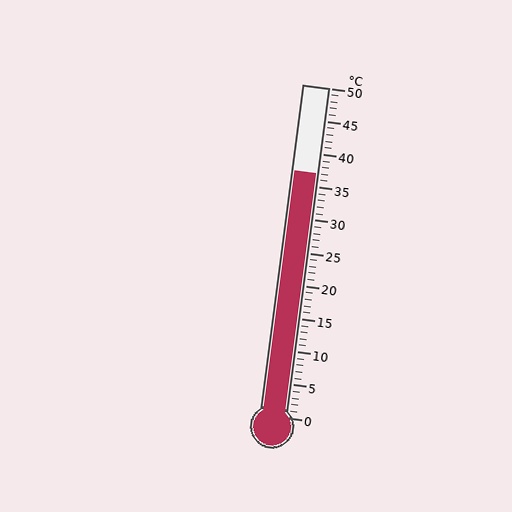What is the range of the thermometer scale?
The thermometer scale ranges from 0°C to 50°C.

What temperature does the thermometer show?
The thermometer shows approximately 37°C.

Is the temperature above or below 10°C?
The temperature is above 10°C.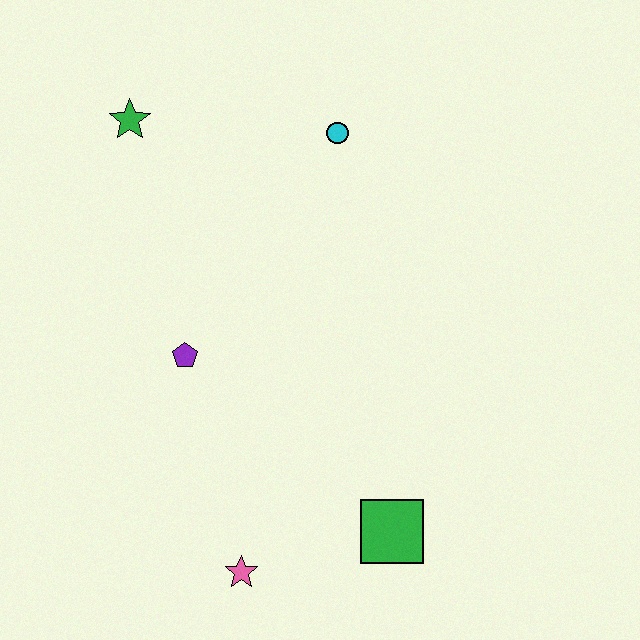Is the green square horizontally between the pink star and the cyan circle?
No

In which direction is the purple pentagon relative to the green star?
The purple pentagon is below the green star.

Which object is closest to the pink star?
The green square is closest to the pink star.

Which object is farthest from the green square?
The green star is farthest from the green square.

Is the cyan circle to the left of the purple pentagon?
No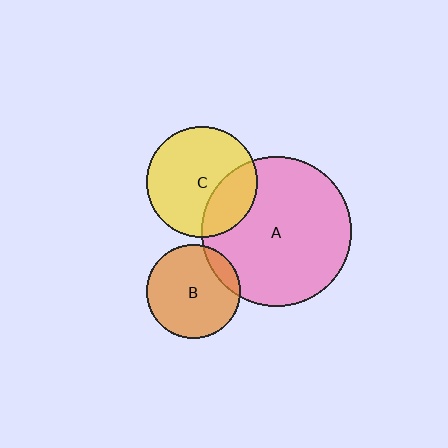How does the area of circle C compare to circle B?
Approximately 1.4 times.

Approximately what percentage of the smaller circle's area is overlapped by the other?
Approximately 30%.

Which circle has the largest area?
Circle A (pink).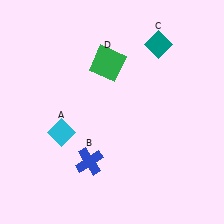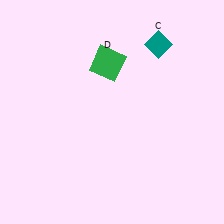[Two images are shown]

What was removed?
The blue cross (B), the cyan diamond (A) were removed in Image 2.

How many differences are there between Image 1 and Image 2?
There are 2 differences between the two images.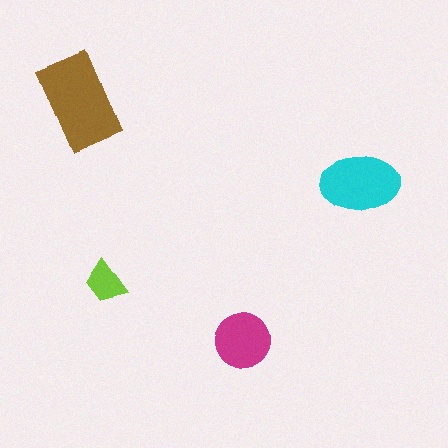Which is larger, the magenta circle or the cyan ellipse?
The cyan ellipse.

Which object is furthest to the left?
The brown rectangle is leftmost.